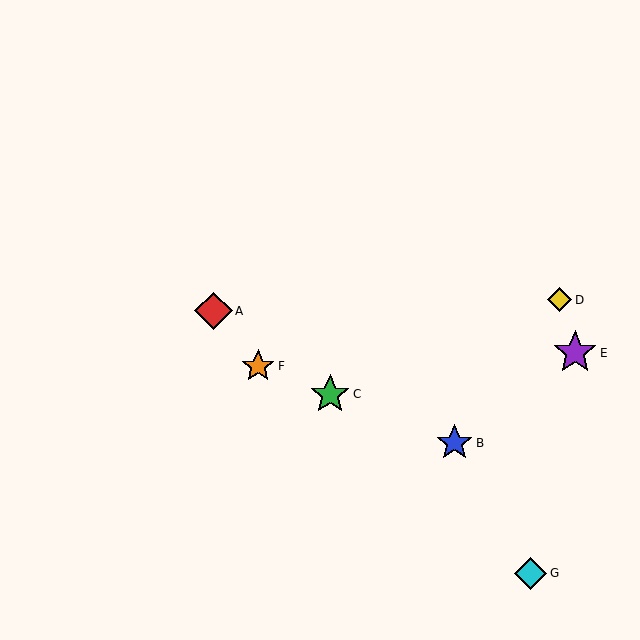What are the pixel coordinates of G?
Object G is at (531, 573).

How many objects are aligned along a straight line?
3 objects (B, C, F) are aligned along a straight line.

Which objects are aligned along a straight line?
Objects B, C, F are aligned along a straight line.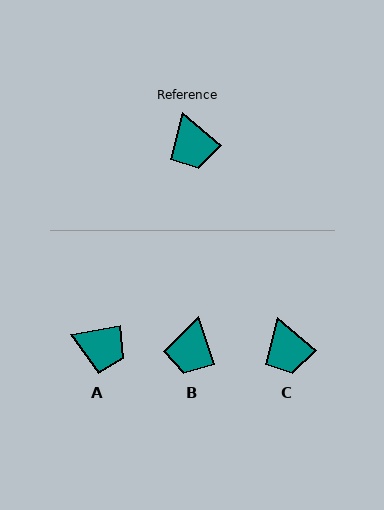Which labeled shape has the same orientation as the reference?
C.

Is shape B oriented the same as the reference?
No, it is off by about 30 degrees.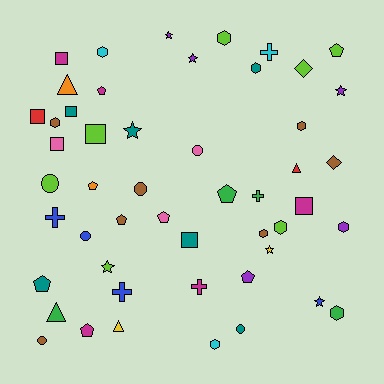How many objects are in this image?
There are 50 objects.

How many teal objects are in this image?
There are 6 teal objects.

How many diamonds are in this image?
There are 2 diamonds.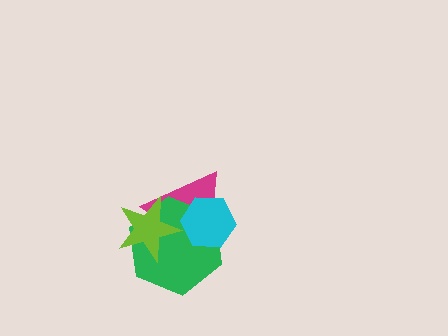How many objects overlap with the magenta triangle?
3 objects overlap with the magenta triangle.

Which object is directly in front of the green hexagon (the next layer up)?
The lime star is directly in front of the green hexagon.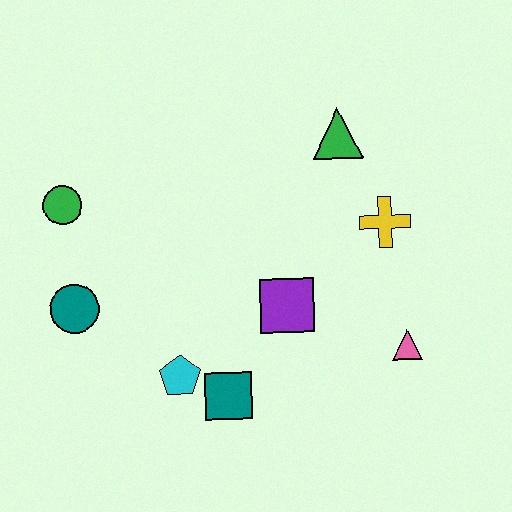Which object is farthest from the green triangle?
The teal circle is farthest from the green triangle.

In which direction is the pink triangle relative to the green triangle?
The pink triangle is below the green triangle.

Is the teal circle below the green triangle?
Yes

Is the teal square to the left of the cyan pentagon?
No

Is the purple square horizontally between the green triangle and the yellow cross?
No